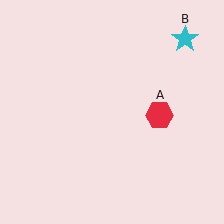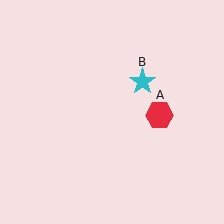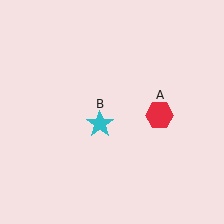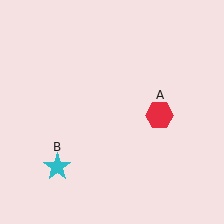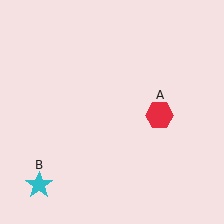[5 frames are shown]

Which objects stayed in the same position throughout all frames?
Red hexagon (object A) remained stationary.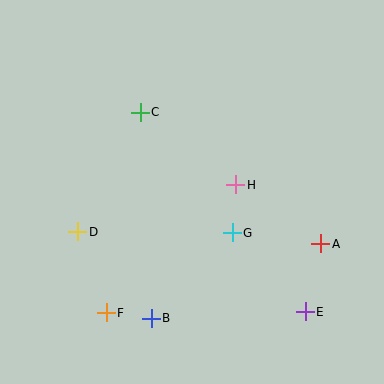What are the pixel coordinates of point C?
Point C is at (140, 112).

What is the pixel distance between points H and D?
The distance between H and D is 165 pixels.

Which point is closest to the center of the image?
Point H at (236, 185) is closest to the center.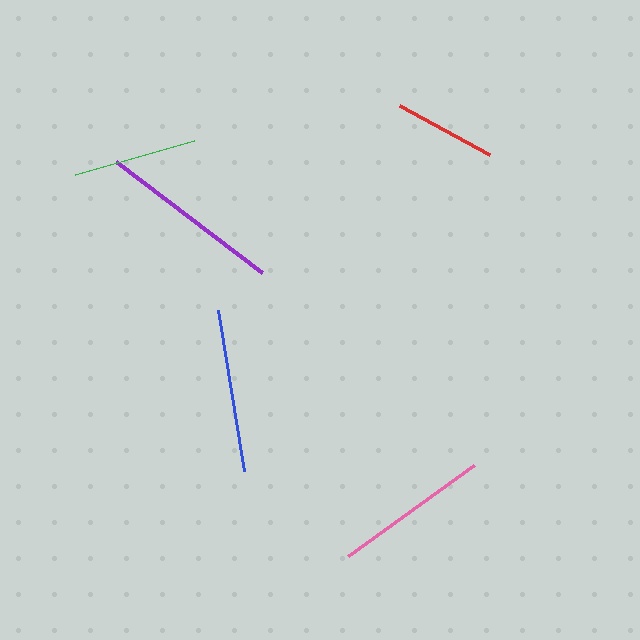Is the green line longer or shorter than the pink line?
The pink line is longer than the green line.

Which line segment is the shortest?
The red line is the shortest at approximately 102 pixels.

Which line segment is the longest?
The purple line is the longest at approximately 184 pixels.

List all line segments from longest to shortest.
From longest to shortest: purple, blue, pink, green, red.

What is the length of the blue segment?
The blue segment is approximately 163 pixels long.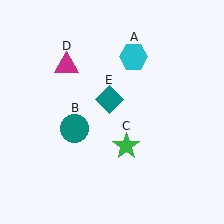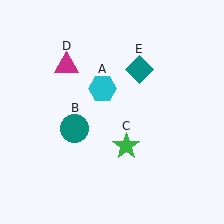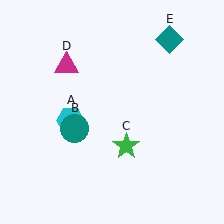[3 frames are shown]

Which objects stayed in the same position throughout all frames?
Teal circle (object B) and green star (object C) and magenta triangle (object D) remained stationary.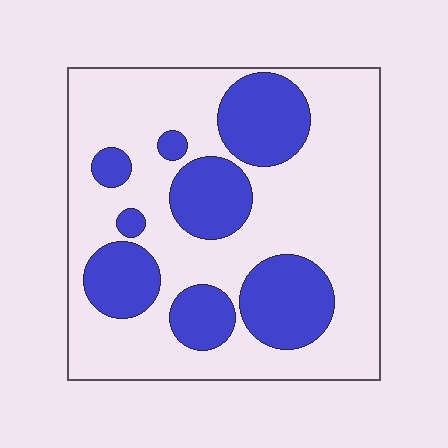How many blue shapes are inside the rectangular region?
8.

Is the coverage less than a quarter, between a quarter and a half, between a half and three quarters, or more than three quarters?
Between a quarter and a half.